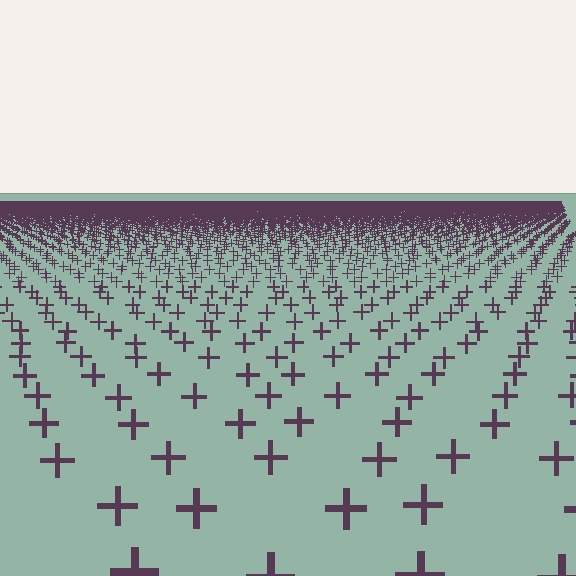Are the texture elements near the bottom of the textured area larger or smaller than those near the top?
Larger. Near the bottom, elements are closer to the viewer and appear at a bigger on-screen size.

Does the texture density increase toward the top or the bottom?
Density increases toward the top.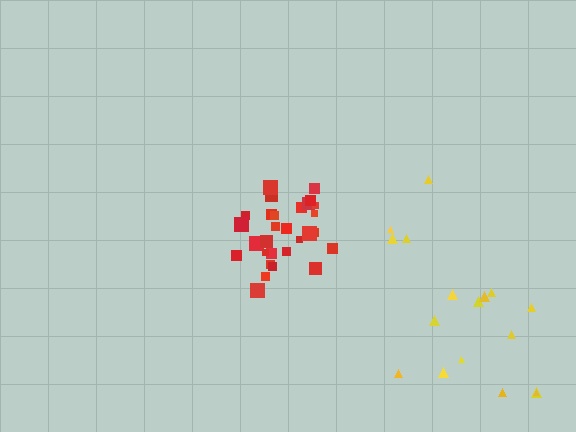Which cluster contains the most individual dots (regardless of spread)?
Red (31).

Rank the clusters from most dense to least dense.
red, yellow.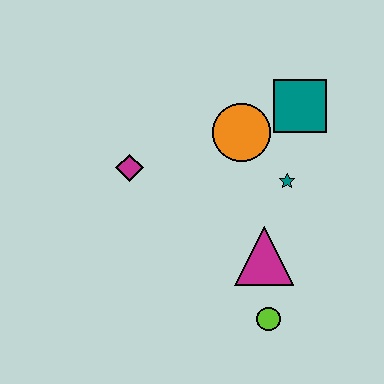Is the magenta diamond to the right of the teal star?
No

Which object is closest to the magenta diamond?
The orange circle is closest to the magenta diamond.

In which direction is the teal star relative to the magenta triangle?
The teal star is above the magenta triangle.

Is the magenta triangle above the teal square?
No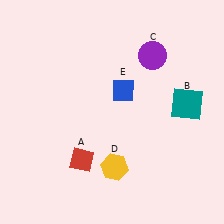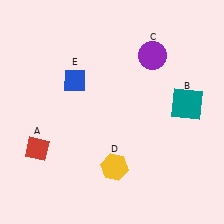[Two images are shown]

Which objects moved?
The objects that moved are: the red diamond (A), the blue diamond (E).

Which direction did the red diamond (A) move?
The red diamond (A) moved left.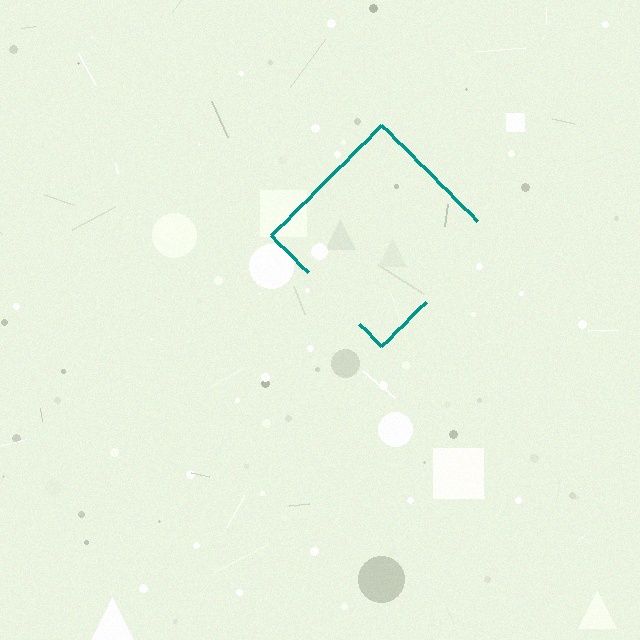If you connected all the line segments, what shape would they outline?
They would outline a diamond.